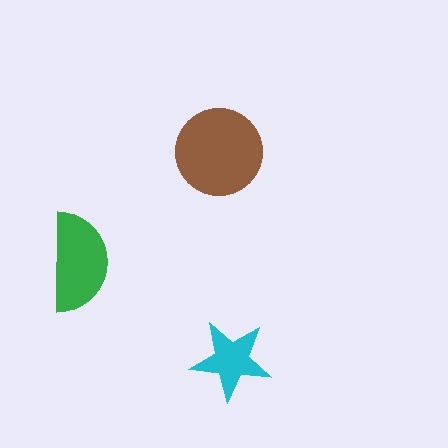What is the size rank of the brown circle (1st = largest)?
1st.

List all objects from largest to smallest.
The brown circle, the green semicircle, the cyan star.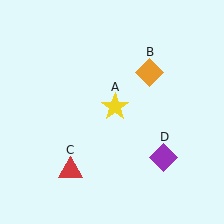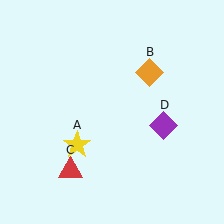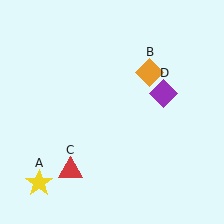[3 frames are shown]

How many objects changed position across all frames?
2 objects changed position: yellow star (object A), purple diamond (object D).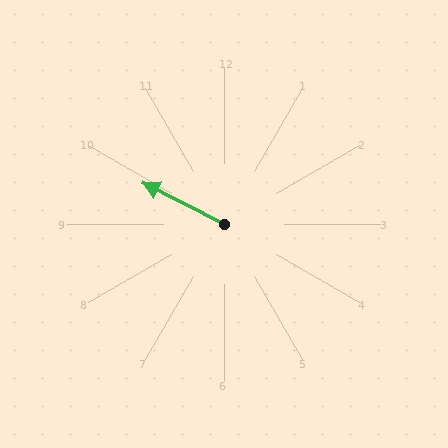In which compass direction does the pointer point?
Northwest.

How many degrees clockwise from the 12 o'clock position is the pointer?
Approximately 297 degrees.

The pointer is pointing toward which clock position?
Roughly 10 o'clock.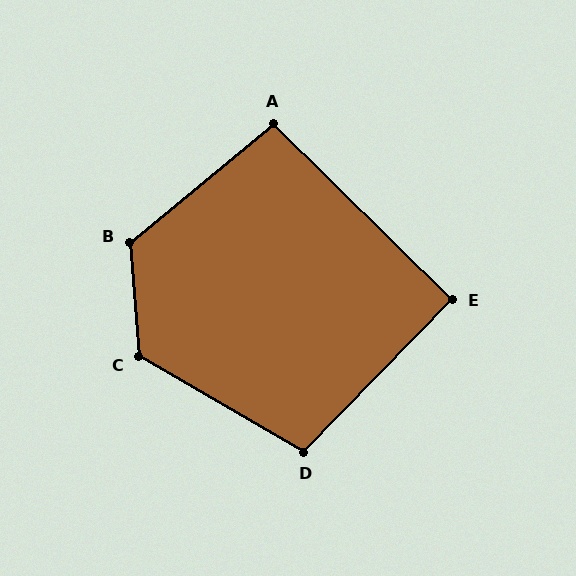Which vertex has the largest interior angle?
B, at approximately 125 degrees.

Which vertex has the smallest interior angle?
E, at approximately 90 degrees.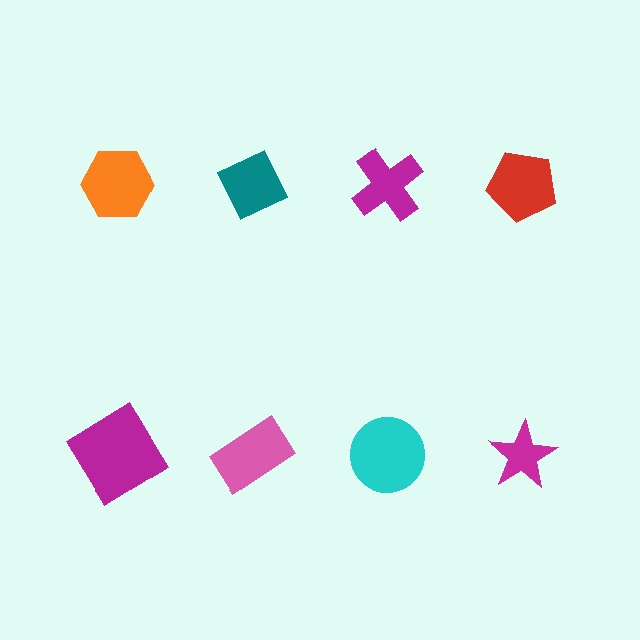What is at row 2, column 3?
A cyan circle.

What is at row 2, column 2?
A pink rectangle.